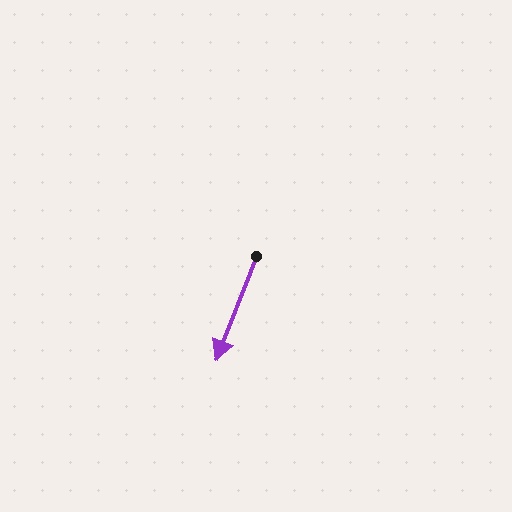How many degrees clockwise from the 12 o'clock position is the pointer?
Approximately 201 degrees.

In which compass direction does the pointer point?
South.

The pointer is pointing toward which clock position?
Roughly 7 o'clock.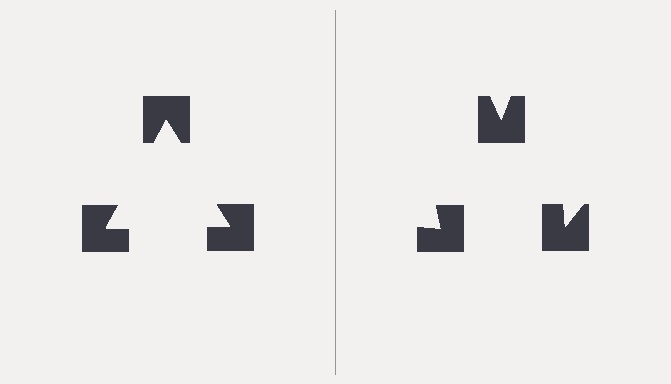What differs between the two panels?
The notched squares are positioned identically on both sides; only the wedge orientations differ. On the left they align to a triangle; on the right they are misaligned.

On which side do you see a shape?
An illusory triangle appears on the left side. On the right side the wedge cuts are rotated, so no coherent shape forms.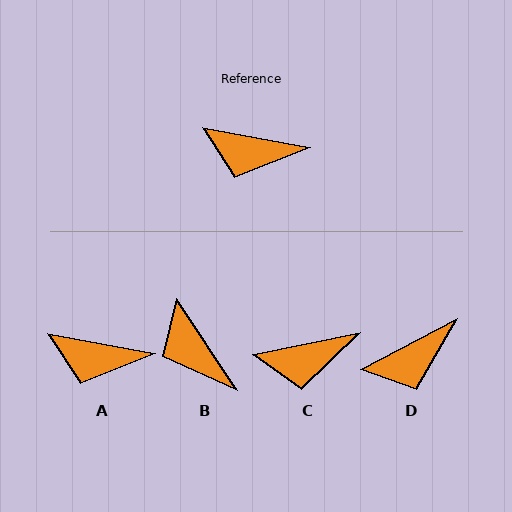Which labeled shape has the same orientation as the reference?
A.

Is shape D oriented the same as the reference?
No, it is off by about 38 degrees.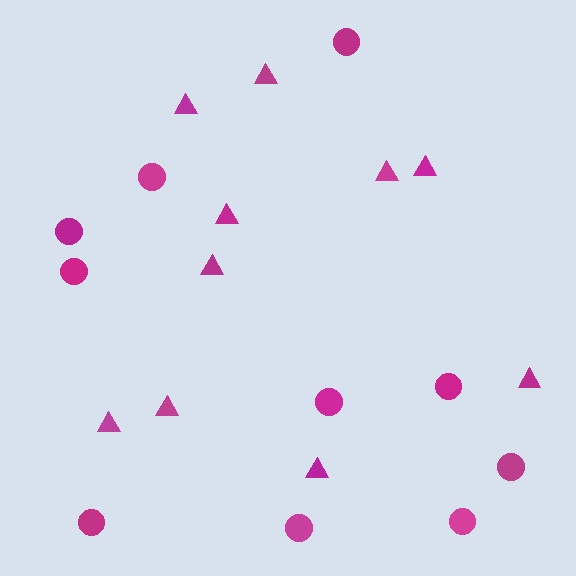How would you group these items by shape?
There are 2 groups: one group of circles (10) and one group of triangles (10).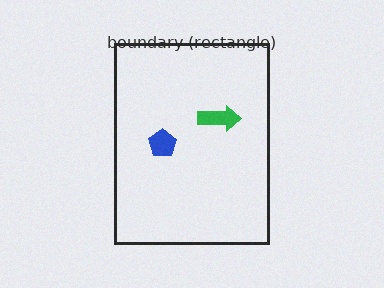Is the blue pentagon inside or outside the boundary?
Inside.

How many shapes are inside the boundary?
2 inside, 0 outside.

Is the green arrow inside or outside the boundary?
Inside.